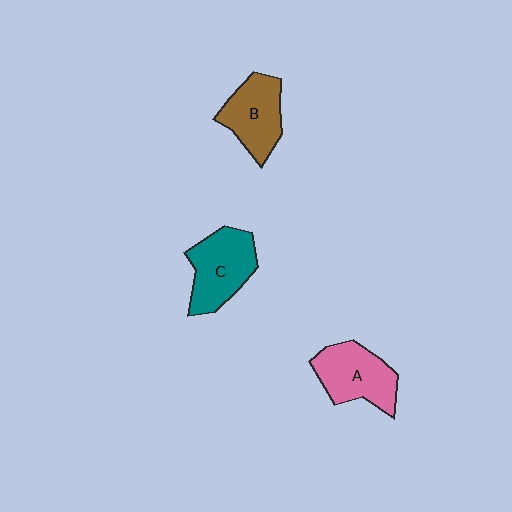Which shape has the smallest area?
Shape B (brown).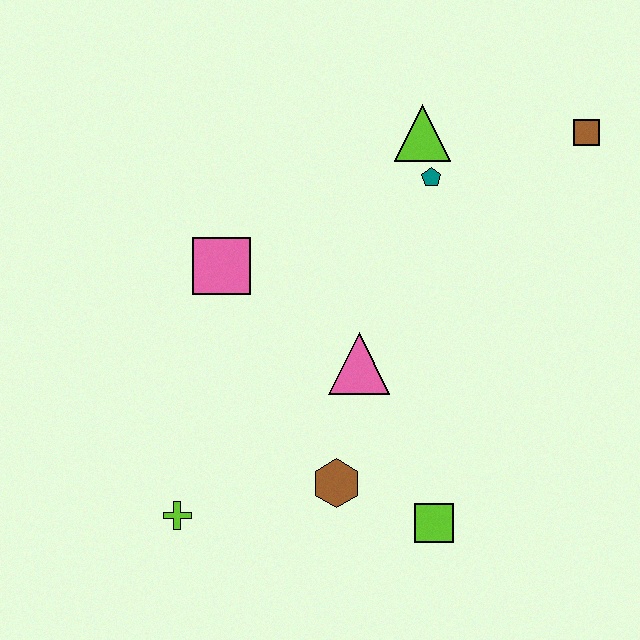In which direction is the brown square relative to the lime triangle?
The brown square is to the right of the lime triangle.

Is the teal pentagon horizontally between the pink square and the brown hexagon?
No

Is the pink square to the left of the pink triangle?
Yes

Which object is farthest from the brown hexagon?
The brown square is farthest from the brown hexagon.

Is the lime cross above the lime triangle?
No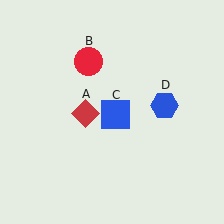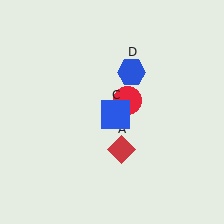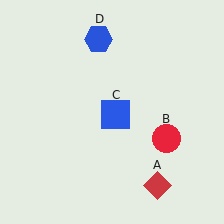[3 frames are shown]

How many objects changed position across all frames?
3 objects changed position: red diamond (object A), red circle (object B), blue hexagon (object D).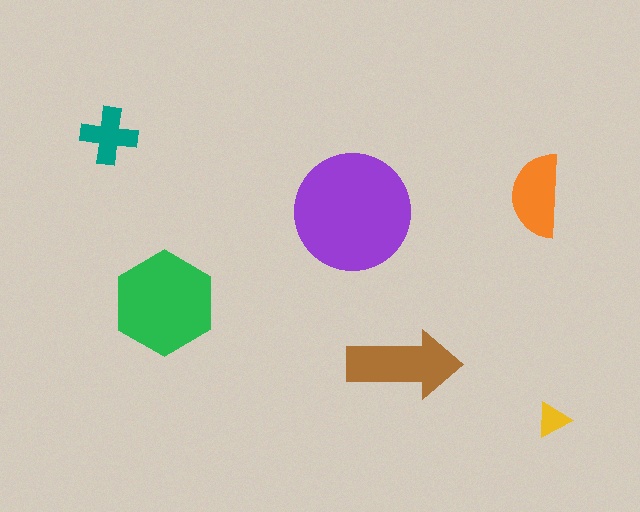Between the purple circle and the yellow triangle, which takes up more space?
The purple circle.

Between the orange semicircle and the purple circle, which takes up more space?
The purple circle.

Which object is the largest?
The purple circle.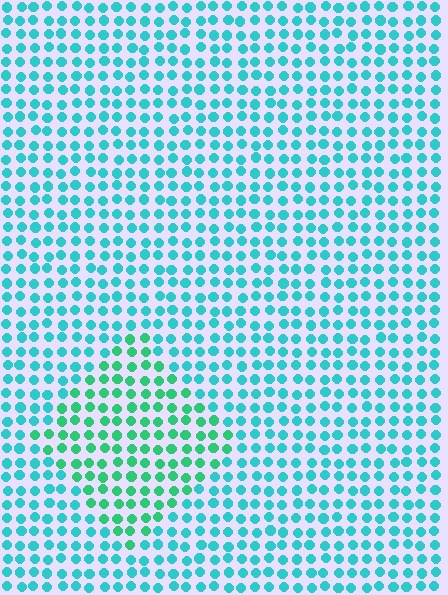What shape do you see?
I see a diamond.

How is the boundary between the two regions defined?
The boundary is defined purely by a slight shift in hue (about 33 degrees). Spacing, size, and orientation are identical on both sides.